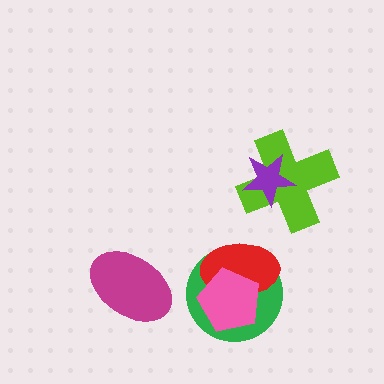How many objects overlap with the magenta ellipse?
0 objects overlap with the magenta ellipse.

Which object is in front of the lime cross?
The purple star is in front of the lime cross.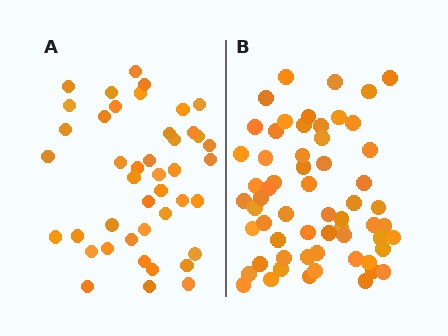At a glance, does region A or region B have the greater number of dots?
Region B (the right region) has more dots.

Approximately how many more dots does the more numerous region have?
Region B has approximately 15 more dots than region A.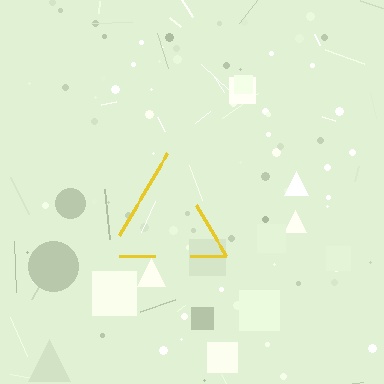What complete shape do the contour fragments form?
The contour fragments form a triangle.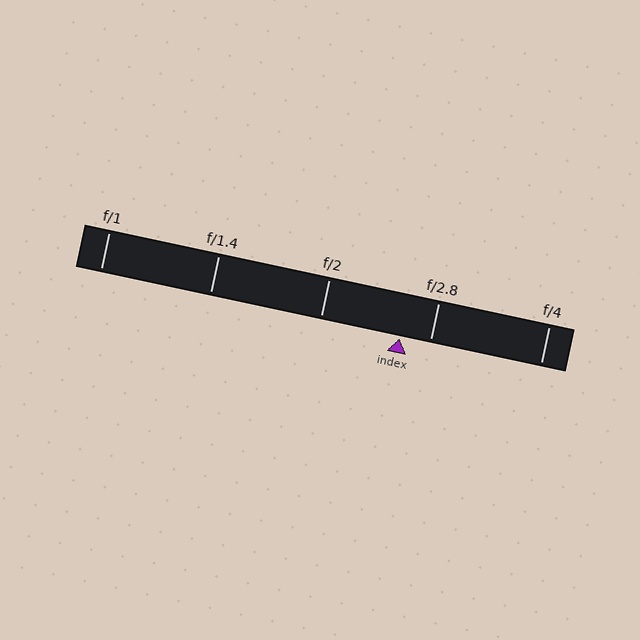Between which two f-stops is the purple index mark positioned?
The index mark is between f/2 and f/2.8.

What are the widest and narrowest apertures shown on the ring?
The widest aperture shown is f/1 and the narrowest is f/4.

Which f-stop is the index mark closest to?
The index mark is closest to f/2.8.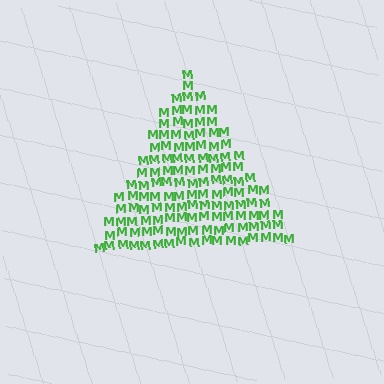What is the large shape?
The large shape is a triangle.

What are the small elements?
The small elements are letter M's.